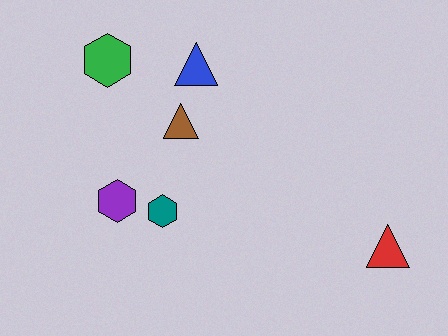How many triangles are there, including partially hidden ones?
There are 3 triangles.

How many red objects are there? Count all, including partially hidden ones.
There is 1 red object.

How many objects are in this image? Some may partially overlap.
There are 6 objects.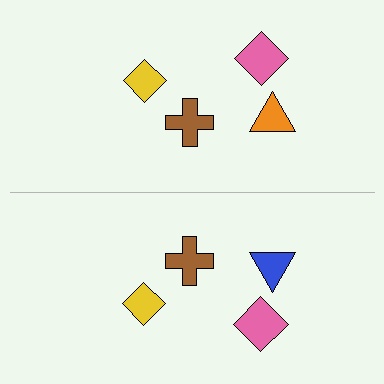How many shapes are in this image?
There are 8 shapes in this image.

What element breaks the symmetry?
The blue triangle on the bottom side breaks the symmetry — its mirror counterpart is orange.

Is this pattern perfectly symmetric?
No, the pattern is not perfectly symmetric. The blue triangle on the bottom side breaks the symmetry — its mirror counterpart is orange.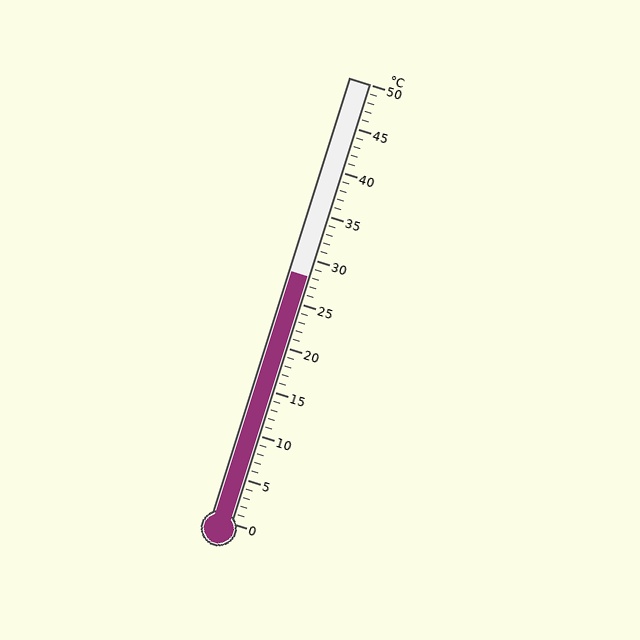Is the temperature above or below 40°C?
The temperature is below 40°C.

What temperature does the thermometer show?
The thermometer shows approximately 28°C.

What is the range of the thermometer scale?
The thermometer scale ranges from 0°C to 50°C.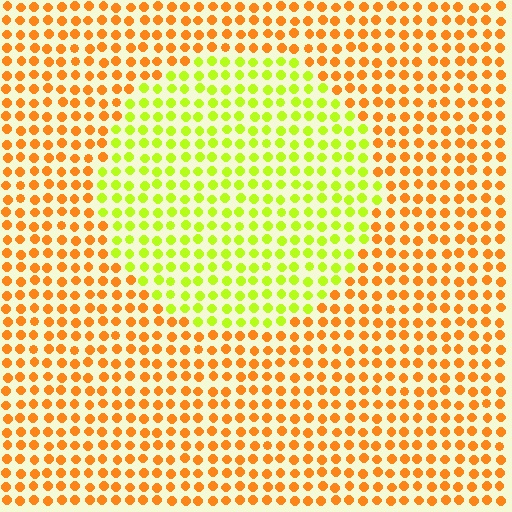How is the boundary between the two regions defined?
The boundary is defined purely by a slight shift in hue (about 51 degrees). Spacing, size, and orientation are identical on both sides.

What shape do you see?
I see a circle.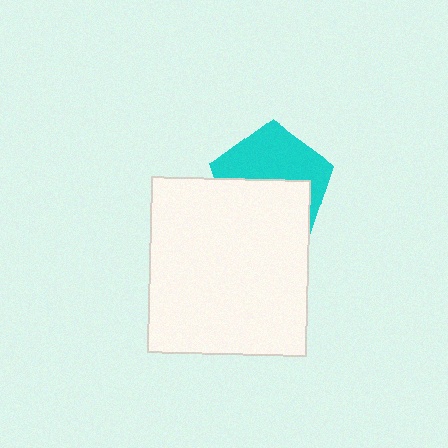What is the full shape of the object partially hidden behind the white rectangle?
The partially hidden object is a cyan pentagon.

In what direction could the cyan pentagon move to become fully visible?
The cyan pentagon could move up. That would shift it out from behind the white rectangle entirely.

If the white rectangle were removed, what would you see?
You would see the complete cyan pentagon.